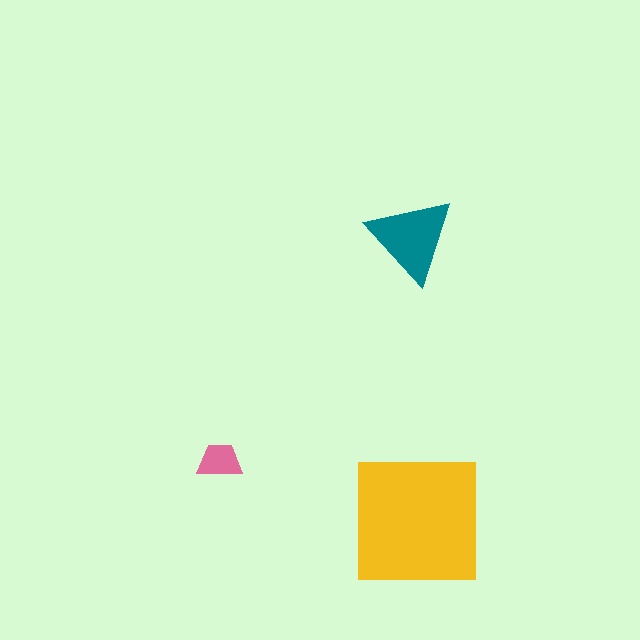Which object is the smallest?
The pink trapezoid.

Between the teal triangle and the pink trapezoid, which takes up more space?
The teal triangle.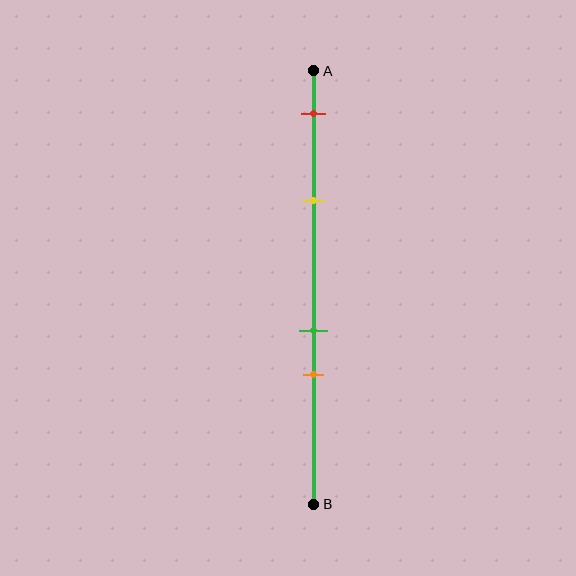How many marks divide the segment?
There are 4 marks dividing the segment.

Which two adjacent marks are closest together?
The green and orange marks are the closest adjacent pair.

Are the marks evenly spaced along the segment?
No, the marks are not evenly spaced.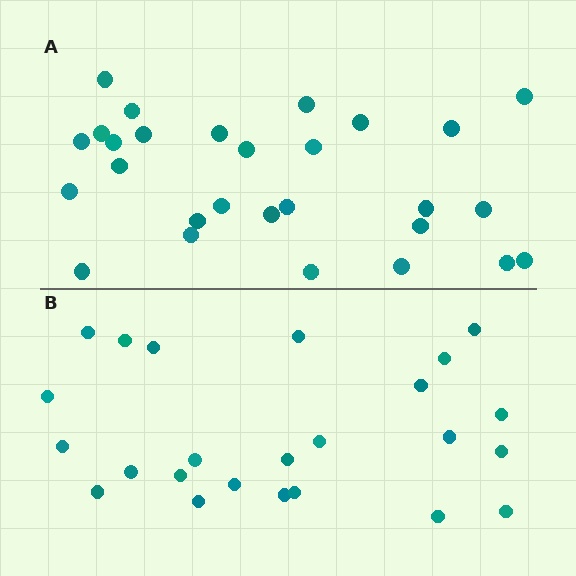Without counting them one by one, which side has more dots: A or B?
Region A (the top region) has more dots.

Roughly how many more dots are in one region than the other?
Region A has about 4 more dots than region B.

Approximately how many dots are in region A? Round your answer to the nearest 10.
About 30 dots. (The exact count is 28, which rounds to 30.)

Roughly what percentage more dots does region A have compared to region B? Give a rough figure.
About 15% more.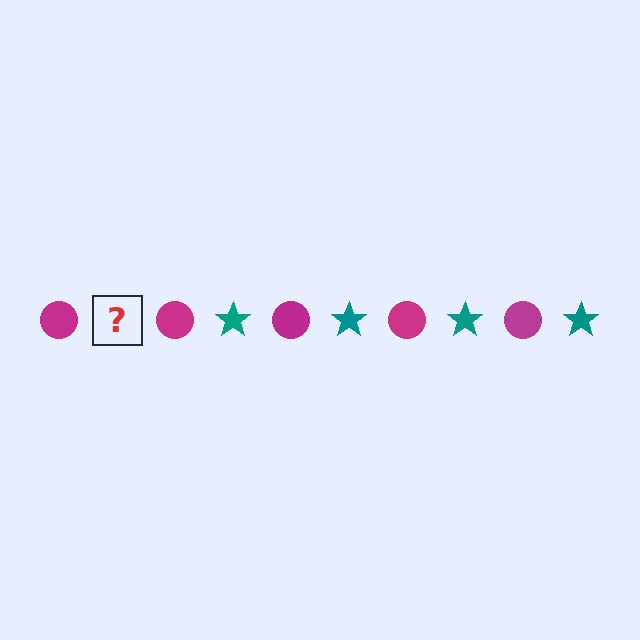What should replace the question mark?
The question mark should be replaced with a teal star.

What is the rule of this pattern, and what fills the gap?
The rule is that the pattern alternates between magenta circle and teal star. The gap should be filled with a teal star.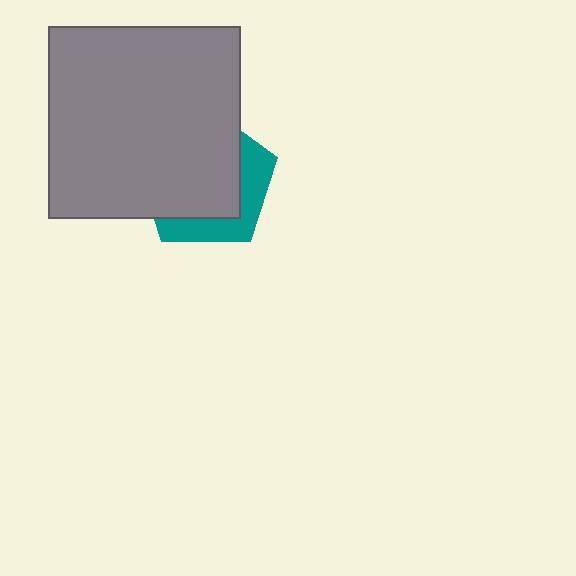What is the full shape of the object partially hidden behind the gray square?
The partially hidden object is a teal pentagon.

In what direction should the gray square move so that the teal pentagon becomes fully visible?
The gray square should move toward the upper-left. That is the shortest direction to clear the overlap and leave the teal pentagon fully visible.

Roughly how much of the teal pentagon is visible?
A small part of it is visible (roughly 31%).